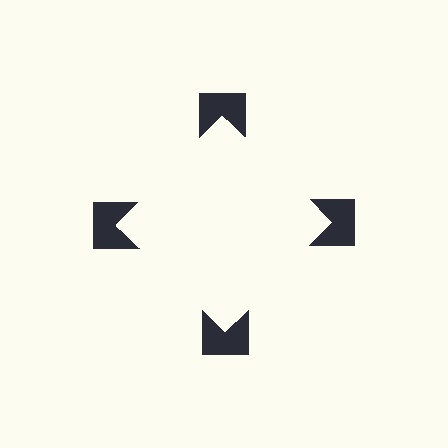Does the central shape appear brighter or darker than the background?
It typically appears slightly brighter than the background, even though no actual brightness change is drawn.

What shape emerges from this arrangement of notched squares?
An illusory square — its edges are inferred from the aligned wedge cuts in the notched squares, not physically drawn.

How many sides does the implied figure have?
4 sides.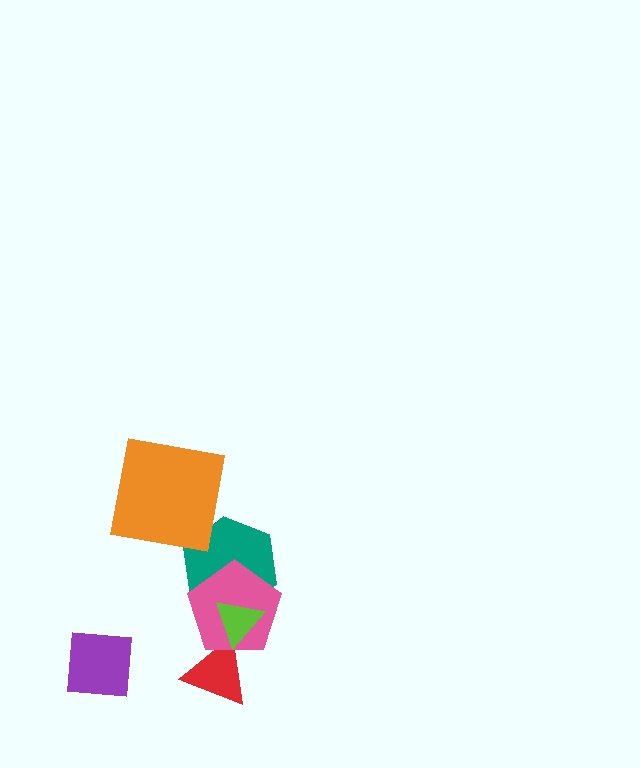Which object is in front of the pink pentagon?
The lime triangle is in front of the pink pentagon.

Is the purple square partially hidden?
No, no other shape covers it.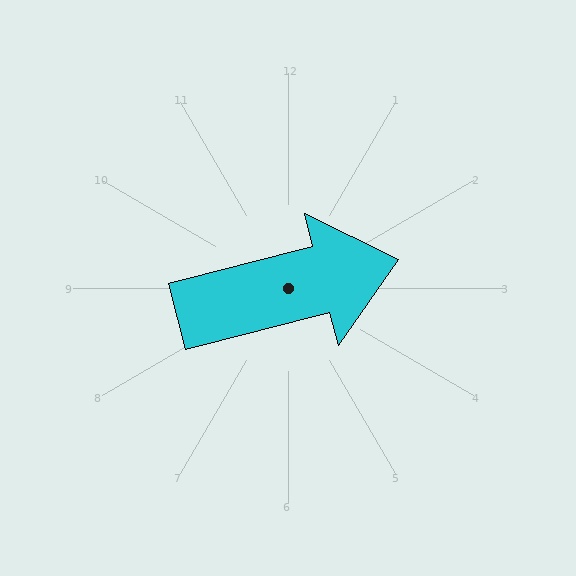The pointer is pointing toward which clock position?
Roughly 3 o'clock.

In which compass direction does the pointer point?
East.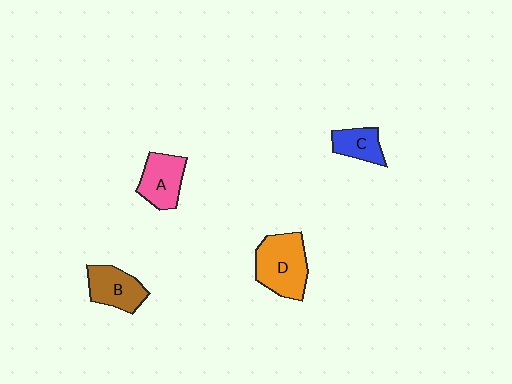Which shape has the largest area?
Shape D (orange).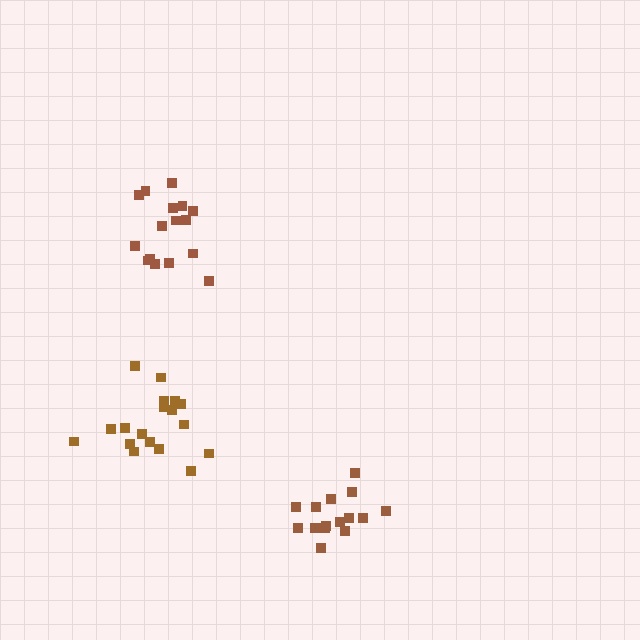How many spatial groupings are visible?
There are 3 spatial groupings.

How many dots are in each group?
Group 1: 18 dots, Group 2: 16 dots, Group 3: 15 dots (49 total).